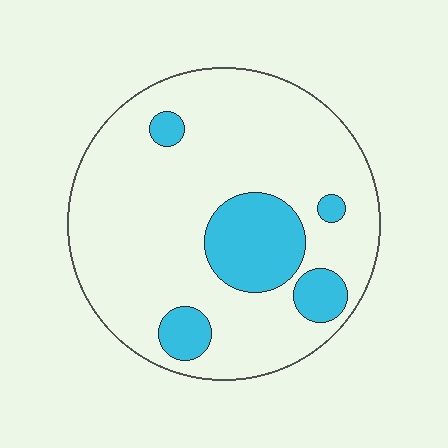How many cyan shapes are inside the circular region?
5.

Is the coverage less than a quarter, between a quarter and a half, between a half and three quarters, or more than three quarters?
Less than a quarter.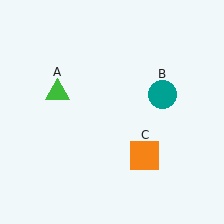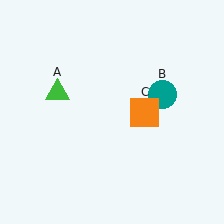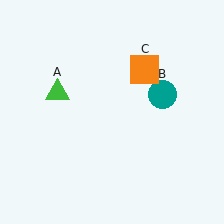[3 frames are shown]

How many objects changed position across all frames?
1 object changed position: orange square (object C).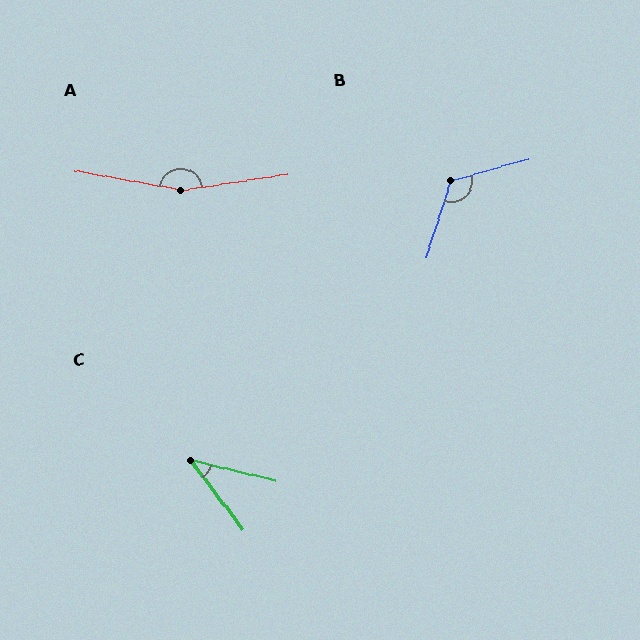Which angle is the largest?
A, at approximately 161 degrees.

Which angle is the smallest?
C, at approximately 39 degrees.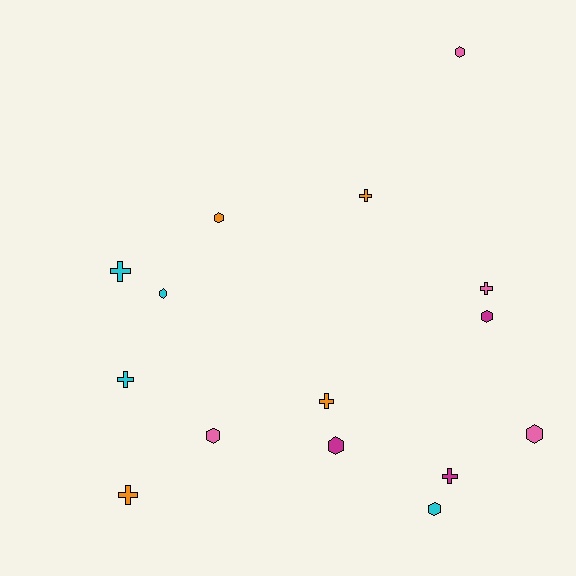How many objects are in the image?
There are 15 objects.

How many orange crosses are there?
There are 3 orange crosses.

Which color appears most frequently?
Pink, with 4 objects.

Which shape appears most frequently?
Hexagon, with 8 objects.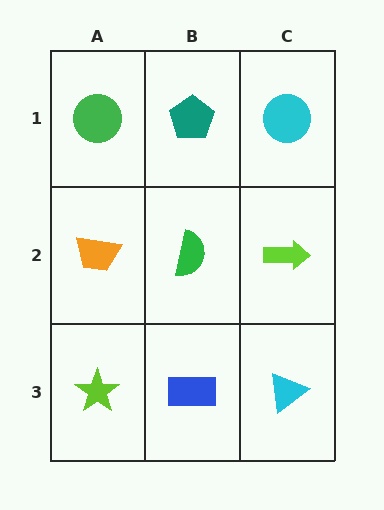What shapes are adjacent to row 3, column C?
A lime arrow (row 2, column C), a blue rectangle (row 3, column B).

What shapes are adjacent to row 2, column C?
A cyan circle (row 1, column C), a cyan triangle (row 3, column C), a green semicircle (row 2, column B).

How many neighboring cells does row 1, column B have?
3.